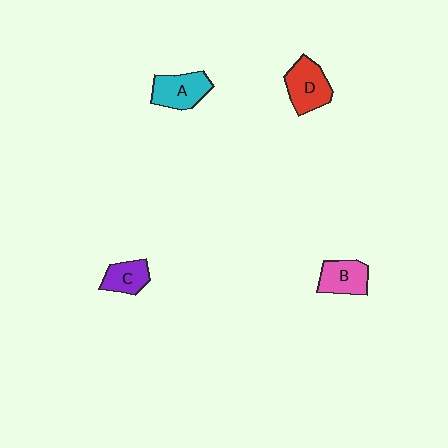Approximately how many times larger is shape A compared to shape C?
Approximately 1.4 times.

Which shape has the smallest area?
Shape C (purple).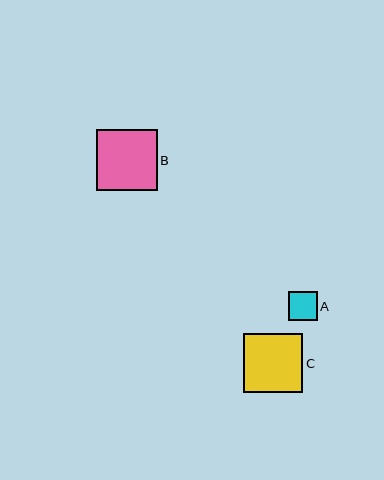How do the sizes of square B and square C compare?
Square B and square C are approximately the same size.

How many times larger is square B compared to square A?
Square B is approximately 2.1 times the size of square A.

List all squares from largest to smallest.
From largest to smallest: B, C, A.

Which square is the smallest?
Square A is the smallest with a size of approximately 29 pixels.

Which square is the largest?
Square B is the largest with a size of approximately 61 pixels.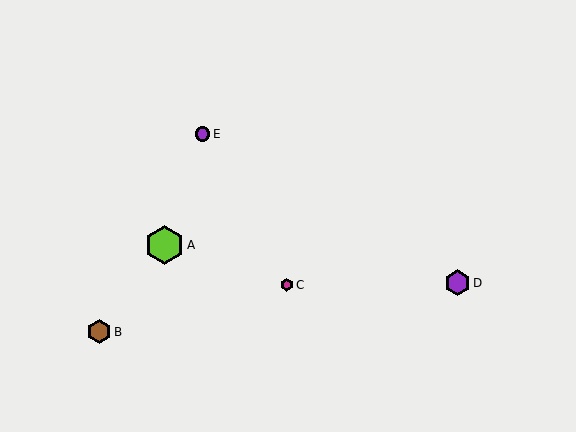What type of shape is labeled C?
Shape C is a magenta hexagon.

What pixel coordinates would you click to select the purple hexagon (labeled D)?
Click at (458, 283) to select the purple hexagon D.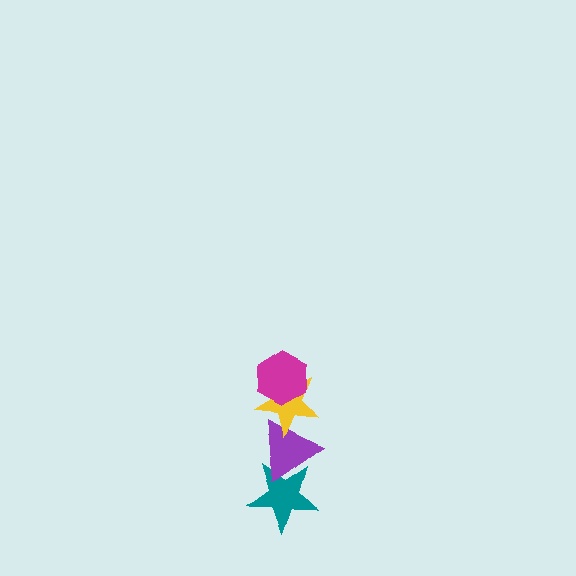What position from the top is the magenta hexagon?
The magenta hexagon is 1st from the top.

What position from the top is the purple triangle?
The purple triangle is 3rd from the top.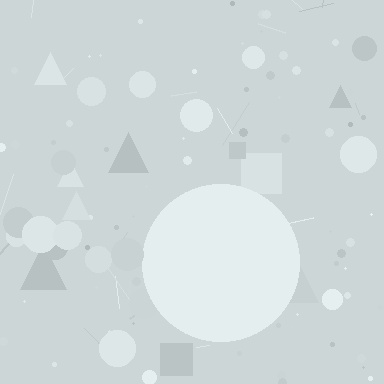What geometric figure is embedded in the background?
A circle is embedded in the background.